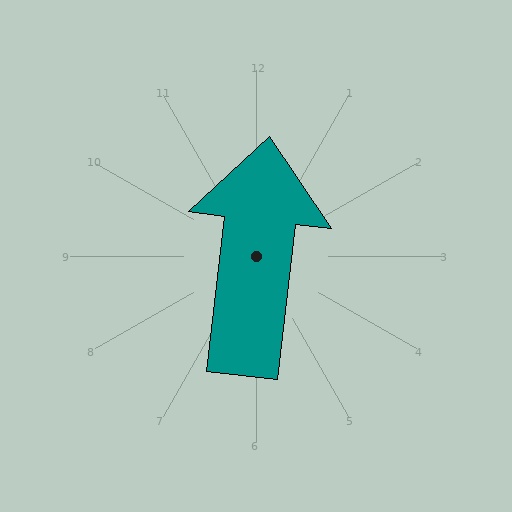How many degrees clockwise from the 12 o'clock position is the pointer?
Approximately 7 degrees.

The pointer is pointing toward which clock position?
Roughly 12 o'clock.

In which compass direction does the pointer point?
North.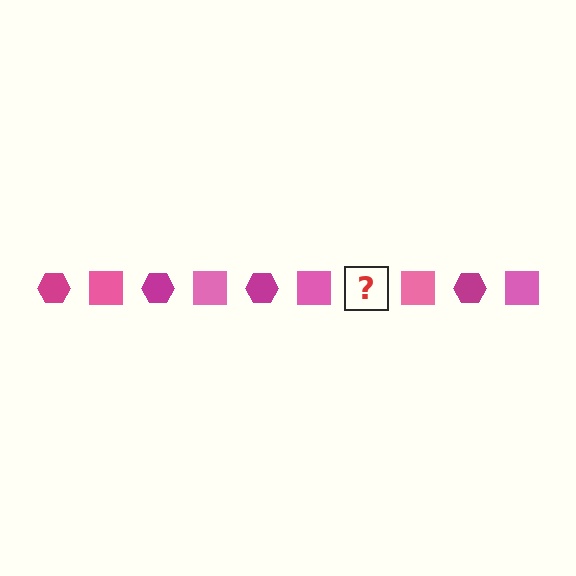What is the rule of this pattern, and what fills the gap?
The rule is that the pattern alternates between magenta hexagon and pink square. The gap should be filled with a magenta hexagon.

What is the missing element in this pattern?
The missing element is a magenta hexagon.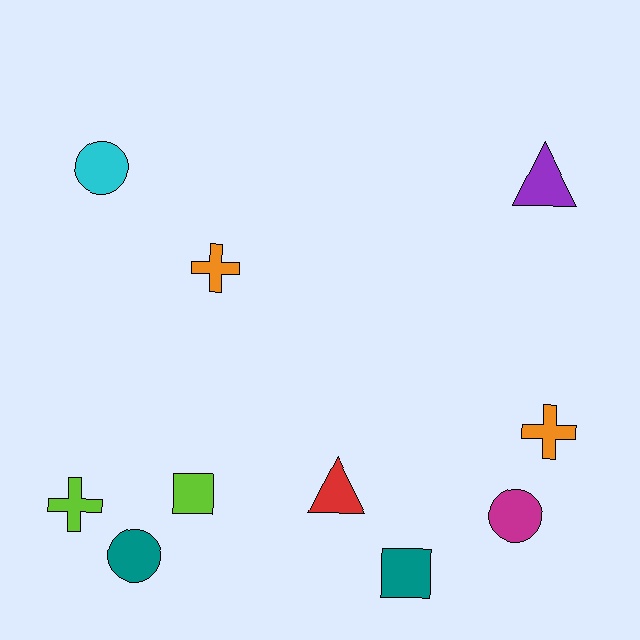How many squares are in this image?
There are 2 squares.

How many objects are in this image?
There are 10 objects.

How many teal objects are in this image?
There are 2 teal objects.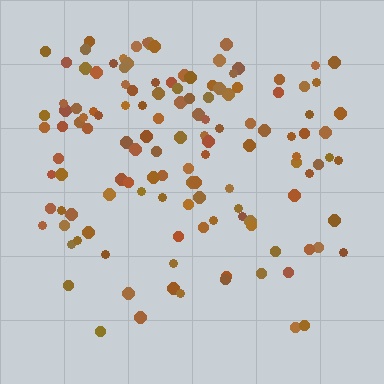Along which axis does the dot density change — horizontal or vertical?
Vertical.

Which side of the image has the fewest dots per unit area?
The bottom.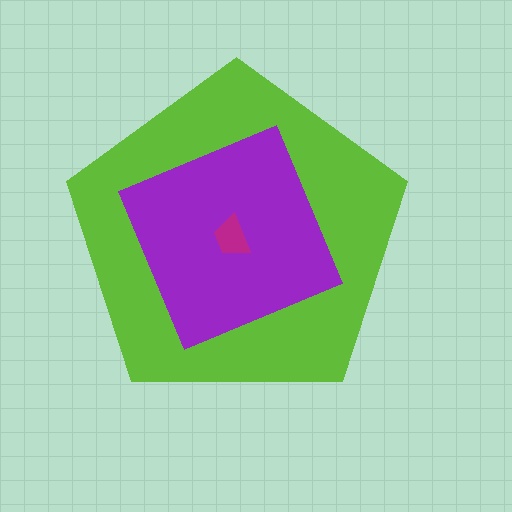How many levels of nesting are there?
3.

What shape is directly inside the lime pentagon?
The purple square.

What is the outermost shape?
The lime pentagon.